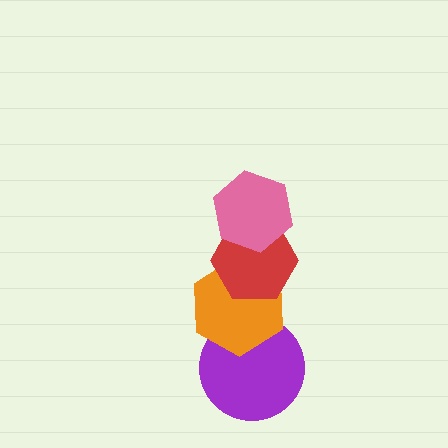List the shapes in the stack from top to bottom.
From top to bottom: the pink hexagon, the red hexagon, the orange hexagon, the purple circle.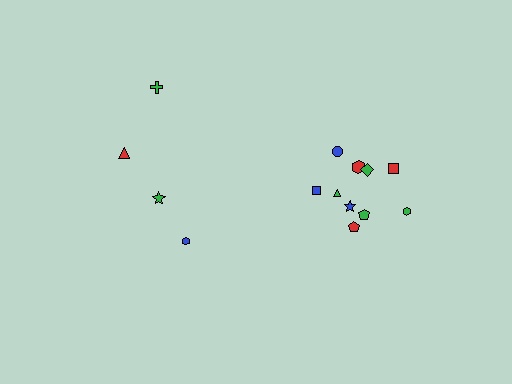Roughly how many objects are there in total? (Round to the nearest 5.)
Roughly 15 objects in total.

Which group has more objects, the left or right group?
The right group.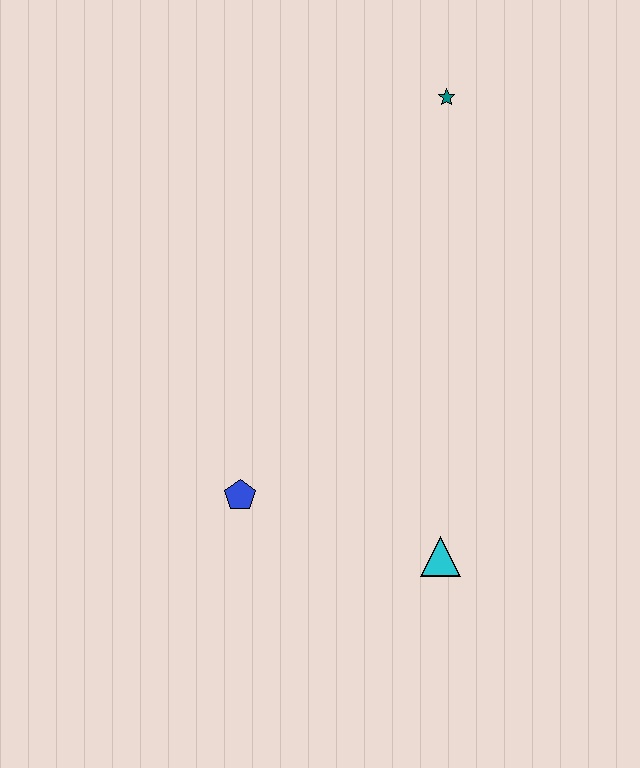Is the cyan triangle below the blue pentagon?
Yes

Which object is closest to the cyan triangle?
The blue pentagon is closest to the cyan triangle.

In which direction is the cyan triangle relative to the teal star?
The cyan triangle is below the teal star.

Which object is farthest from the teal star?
The cyan triangle is farthest from the teal star.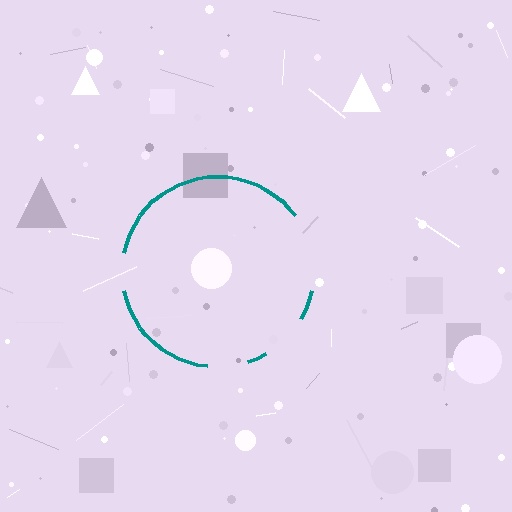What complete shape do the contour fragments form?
The contour fragments form a circle.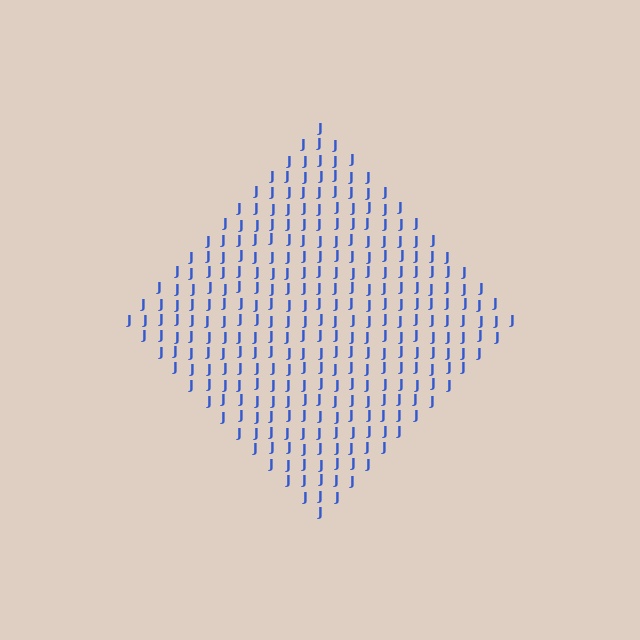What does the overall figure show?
The overall figure shows a diamond.